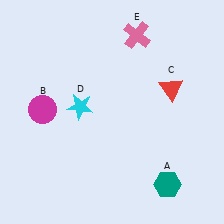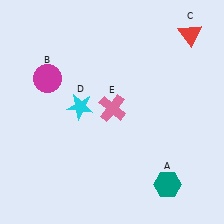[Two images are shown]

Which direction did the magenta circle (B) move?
The magenta circle (B) moved up.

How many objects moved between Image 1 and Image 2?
3 objects moved between the two images.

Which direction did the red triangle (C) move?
The red triangle (C) moved up.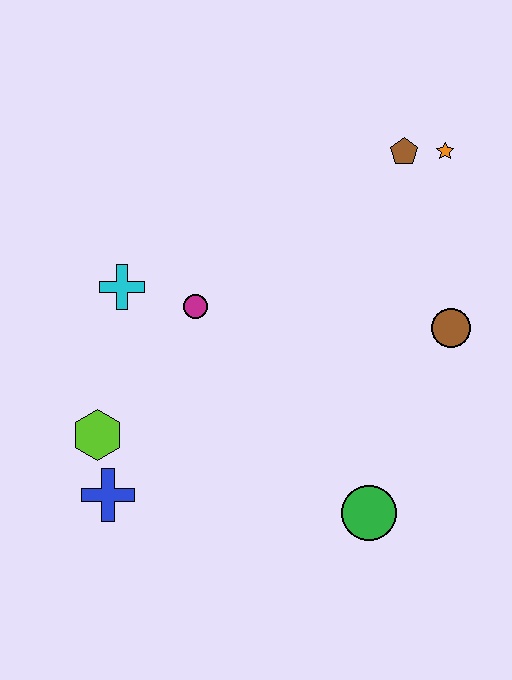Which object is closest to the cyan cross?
The magenta circle is closest to the cyan cross.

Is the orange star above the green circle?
Yes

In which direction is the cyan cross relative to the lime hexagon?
The cyan cross is above the lime hexagon.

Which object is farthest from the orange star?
The blue cross is farthest from the orange star.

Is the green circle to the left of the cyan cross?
No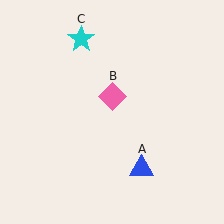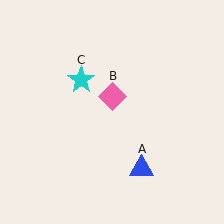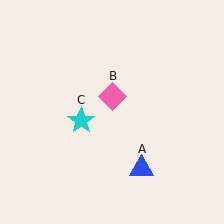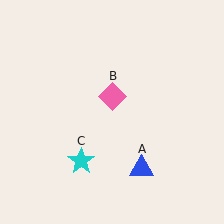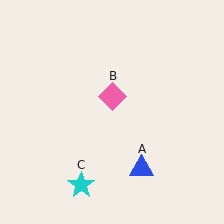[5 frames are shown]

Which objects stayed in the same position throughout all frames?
Blue triangle (object A) and pink diamond (object B) remained stationary.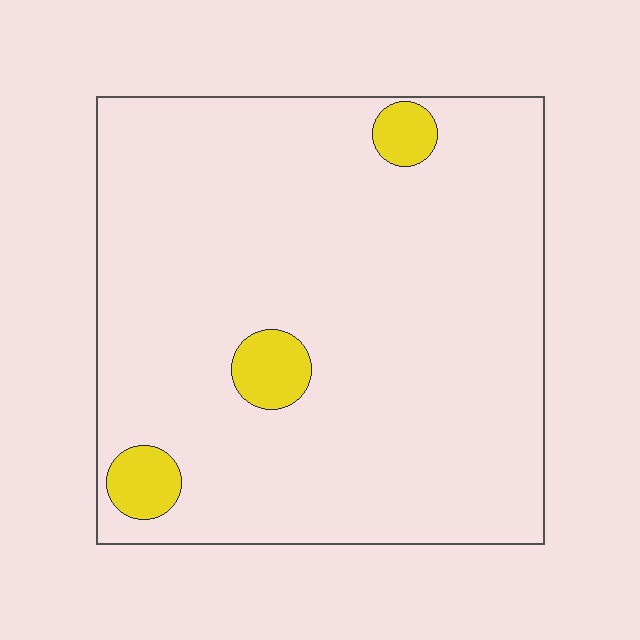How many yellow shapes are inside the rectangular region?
3.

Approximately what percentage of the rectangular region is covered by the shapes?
Approximately 5%.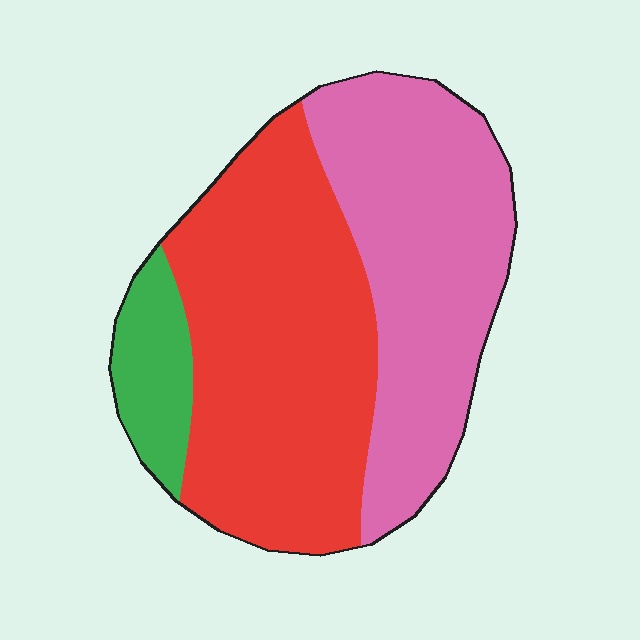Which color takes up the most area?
Red, at roughly 50%.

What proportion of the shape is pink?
Pink takes up about two fifths (2/5) of the shape.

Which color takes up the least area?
Green, at roughly 10%.